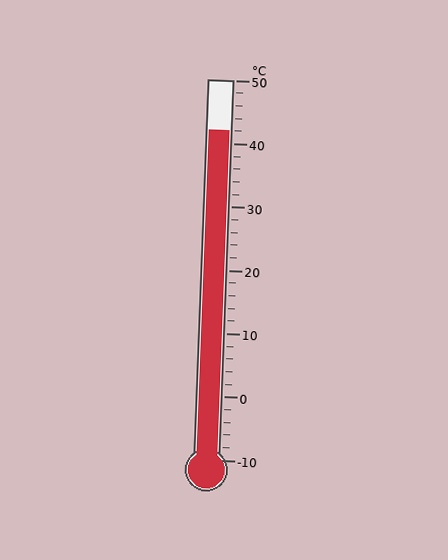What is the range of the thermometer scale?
The thermometer scale ranges from -10°C to 50°C.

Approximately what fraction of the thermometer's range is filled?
The thermometer is filled to approximately 85% of its range.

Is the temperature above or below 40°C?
The temperature is above 40°C.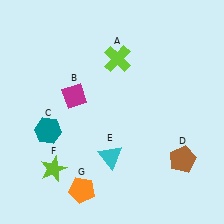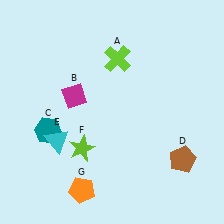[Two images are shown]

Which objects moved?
The objects that moved are: the cyan triangle (E), the lime star (F).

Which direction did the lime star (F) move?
The lime star (F) moved right.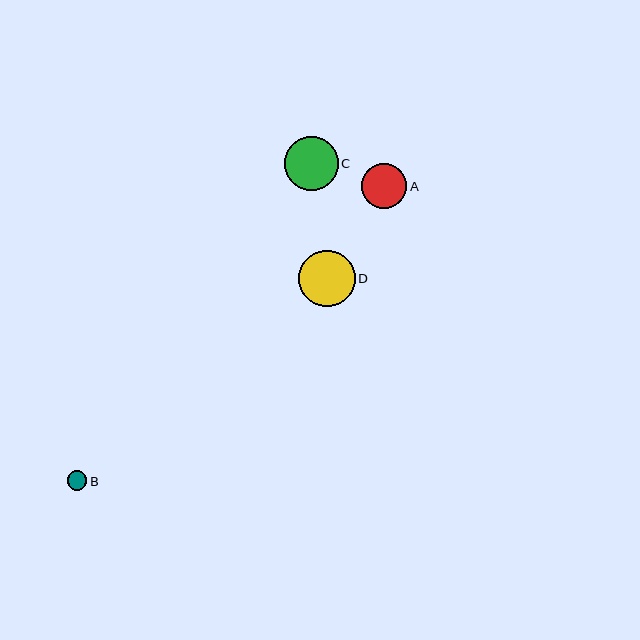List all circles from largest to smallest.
From largest to smallest: D, C, A, B.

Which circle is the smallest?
Circle B is the smallest with a size of approximately 20 pixels.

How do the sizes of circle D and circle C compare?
Circle D and circle C are approximately the same size.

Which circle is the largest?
Circle D is the largest with a size of approximately 56 pixels.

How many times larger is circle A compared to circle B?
Circle A is approximately 2.3 times the size of circle B.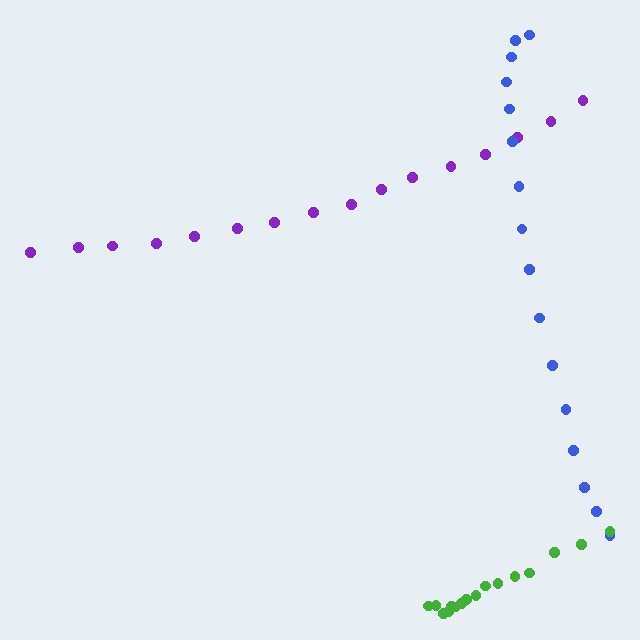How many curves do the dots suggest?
There are 3 distinct paths.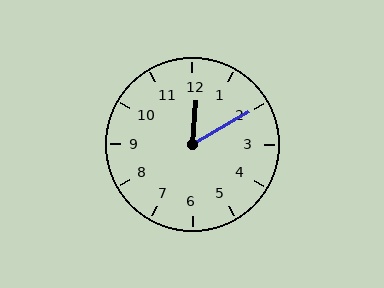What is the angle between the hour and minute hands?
Approximately 55 degrees.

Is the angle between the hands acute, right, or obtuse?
It is acute.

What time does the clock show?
12:10.